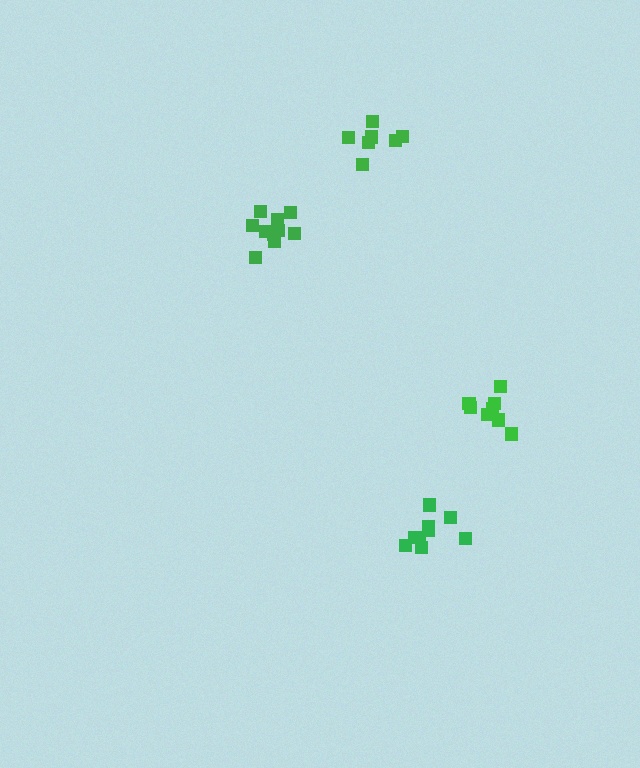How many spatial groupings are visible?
There are 4 spatial groupings.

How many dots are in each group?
Group 1: 10 dots, Group 2: 8 dots, Group 3: 9 dots, Group 4: 7 dots (34 total).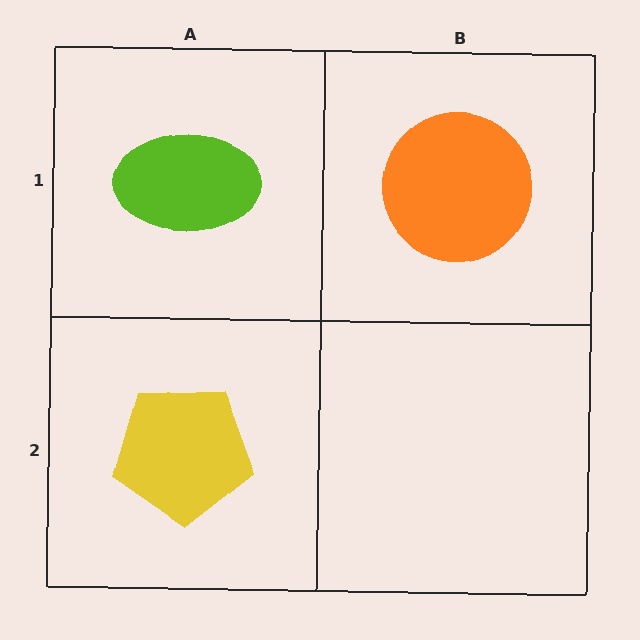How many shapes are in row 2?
1 shape.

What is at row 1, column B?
An orange circle.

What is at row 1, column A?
A lime ellipse.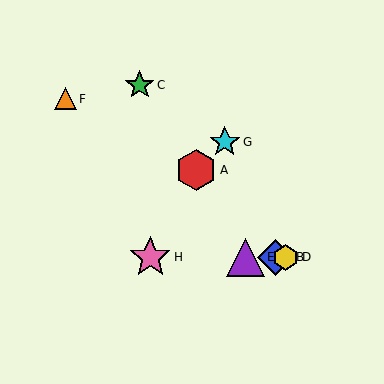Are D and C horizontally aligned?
No, D is at y≈257 and C is at y≈85.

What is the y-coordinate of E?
Object E is at y≈257.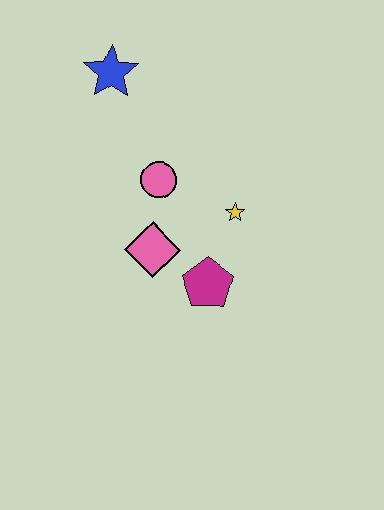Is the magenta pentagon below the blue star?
Yes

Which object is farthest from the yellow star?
The blue star is farthest from the yellow star.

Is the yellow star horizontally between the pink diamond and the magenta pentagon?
No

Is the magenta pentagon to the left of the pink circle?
No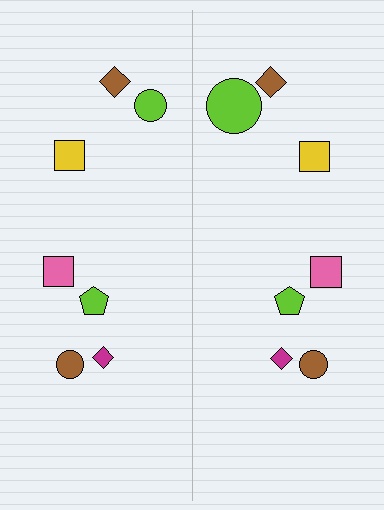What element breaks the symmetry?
The lime circle on the right side has a different size than its mirror counterpart.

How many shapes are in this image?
There are 14 shapes in this image.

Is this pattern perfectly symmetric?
No, the pattern is not perfectly symmetric. The lime circle on the right side has a different size than its mirror counterpart.